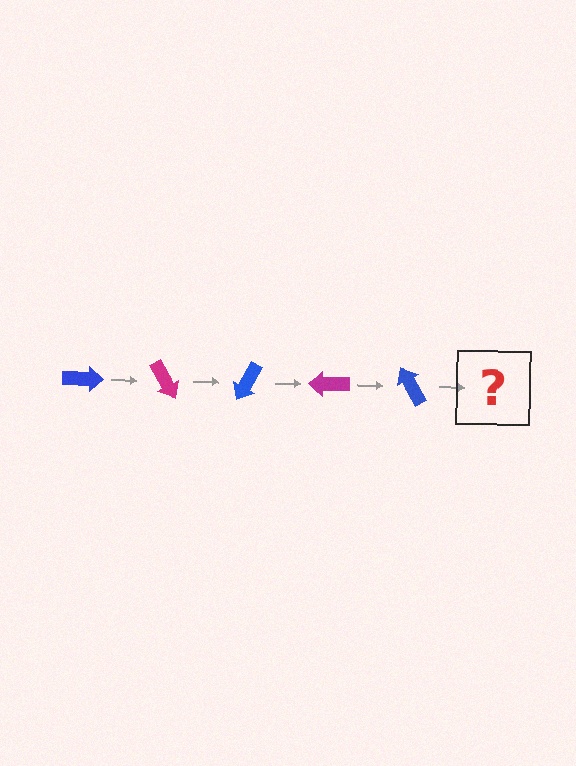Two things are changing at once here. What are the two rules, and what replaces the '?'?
The two rules are that it rotates 60 degrees each step and the color cycles through blue and magenta. The '?' should be a magenta arrow, rotated 300 degrees from the start.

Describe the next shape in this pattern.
It should be a magenta arrow, rotated 300 degrees from the start.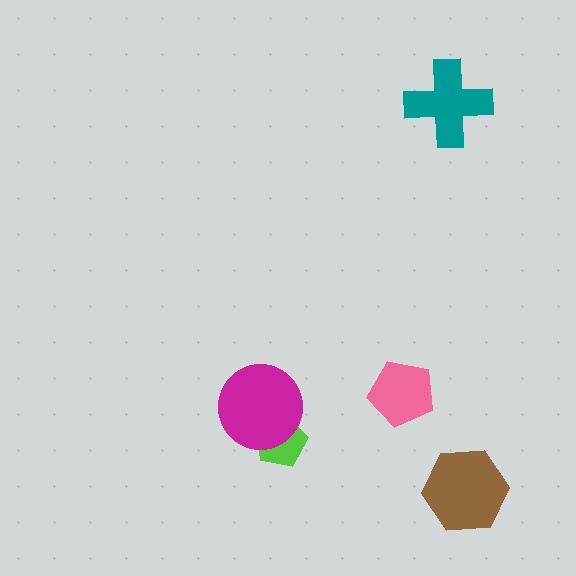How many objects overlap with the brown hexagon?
0 objects overlap with the brown hexagon.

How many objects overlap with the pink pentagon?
0 objects overlap with the pink pentagon.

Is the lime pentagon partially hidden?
Yes, it is partially covered by another shape.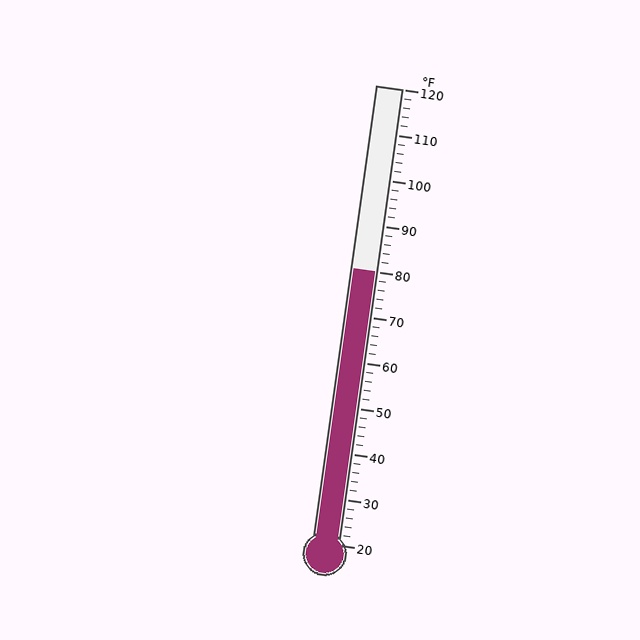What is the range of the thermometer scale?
The thermometer scale ranges from 20°F to 120°F.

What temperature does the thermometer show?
The thermometer shows approximately 80°F.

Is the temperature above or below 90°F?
The temperature is below 90°F.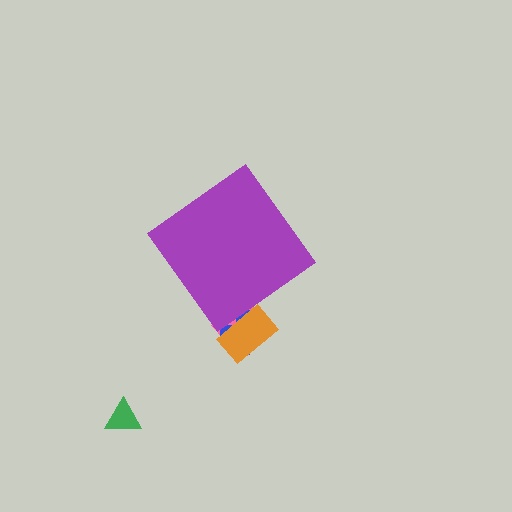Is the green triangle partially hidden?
No, the green triangle is fully visible.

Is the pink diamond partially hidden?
Yes, the pink diamond is partially hidden behind the purple diamond.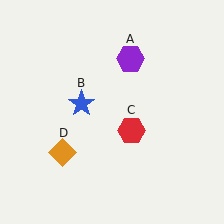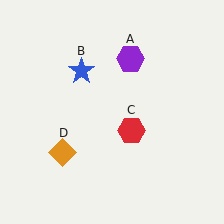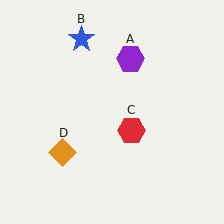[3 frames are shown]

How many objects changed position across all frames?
1 object changed position: blue star (object B).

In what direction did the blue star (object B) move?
The blue star (object B) moved up.